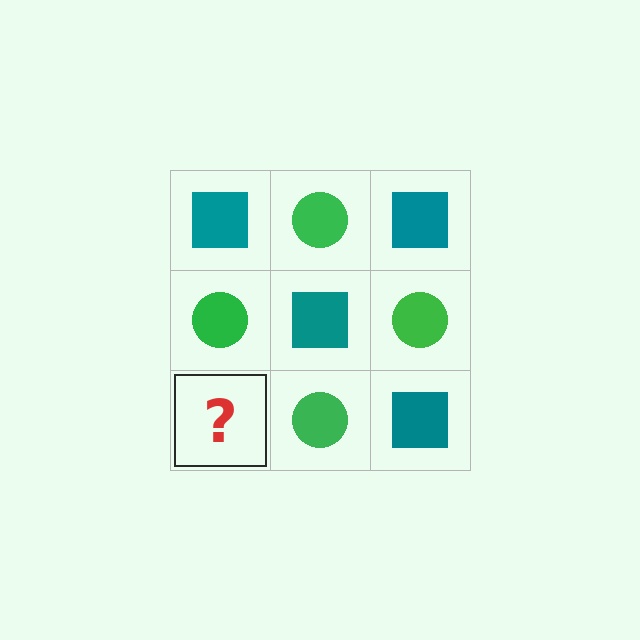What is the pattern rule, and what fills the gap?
The rule is that it alternates teal square and green circle in a checkerboard pattern. The gap should be filled with a teal square.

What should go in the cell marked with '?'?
The missing cell should contain a teal square.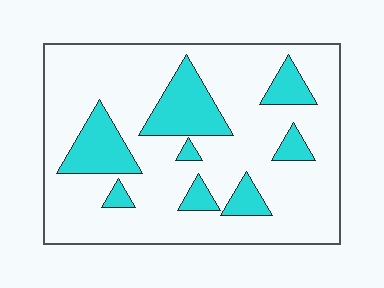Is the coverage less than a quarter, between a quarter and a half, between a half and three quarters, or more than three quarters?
Less than a quarter.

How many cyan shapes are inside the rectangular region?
8.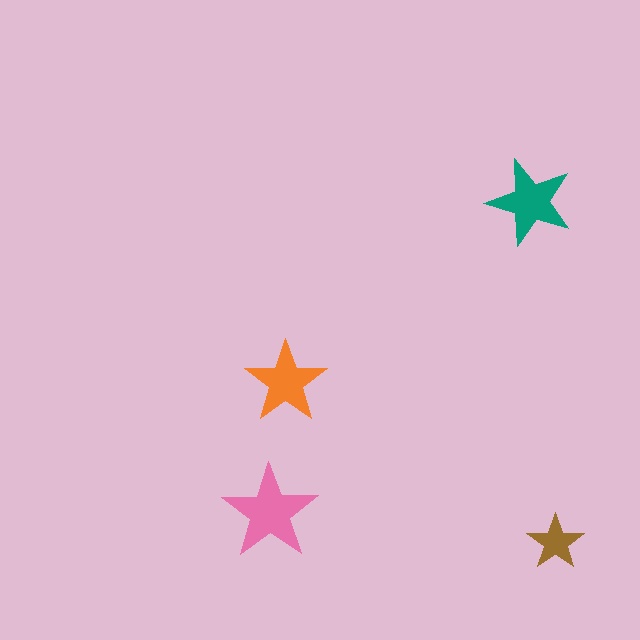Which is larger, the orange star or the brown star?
The orange one.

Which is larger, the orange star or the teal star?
The teal one.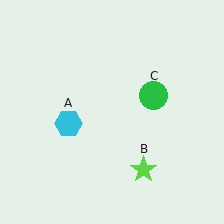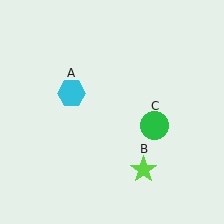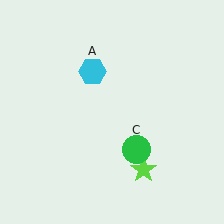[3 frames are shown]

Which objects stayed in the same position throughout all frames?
Lime star (object B) remained stationary.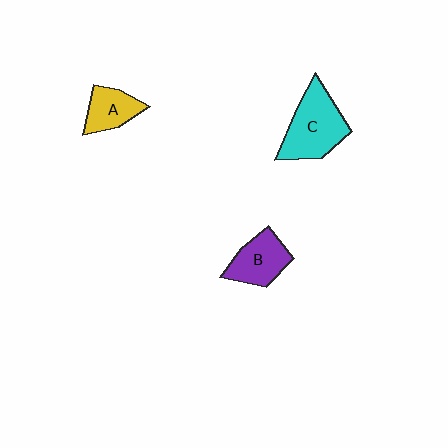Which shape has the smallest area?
Shape A (yellow).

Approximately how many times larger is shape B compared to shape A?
Approximately 1.2 times.